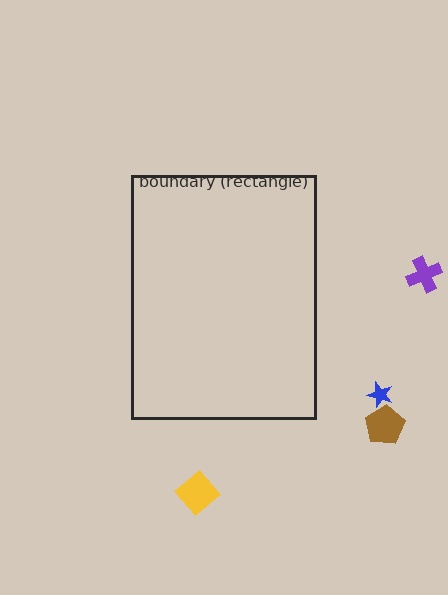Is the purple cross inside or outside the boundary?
Outside.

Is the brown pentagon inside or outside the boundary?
Outside.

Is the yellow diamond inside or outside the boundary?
Outside.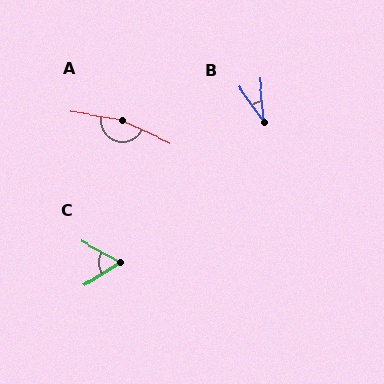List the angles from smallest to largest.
B (31°), C (61°), A (164°).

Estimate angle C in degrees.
Approximately 61 degrees.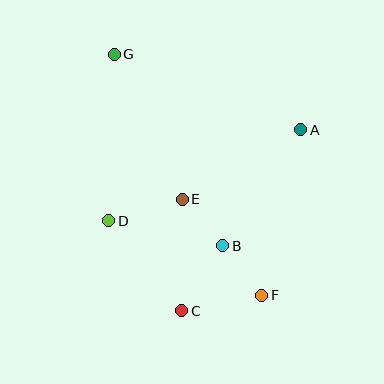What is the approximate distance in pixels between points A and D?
The distance between A and D is approximately 213 pixels.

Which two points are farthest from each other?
Points F and G are farthest from each other.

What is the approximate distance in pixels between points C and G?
The distance between C and G is approximately 265 pixels.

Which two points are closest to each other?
Points B and E are closest to each other.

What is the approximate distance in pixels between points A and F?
The distance between A and F is approximately 170 pixels.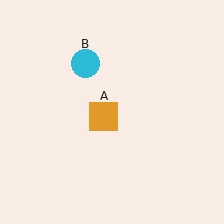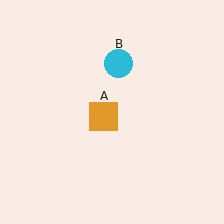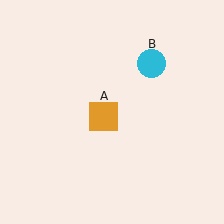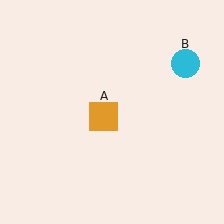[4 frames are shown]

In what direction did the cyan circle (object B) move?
The cyan circle (object B) moved right.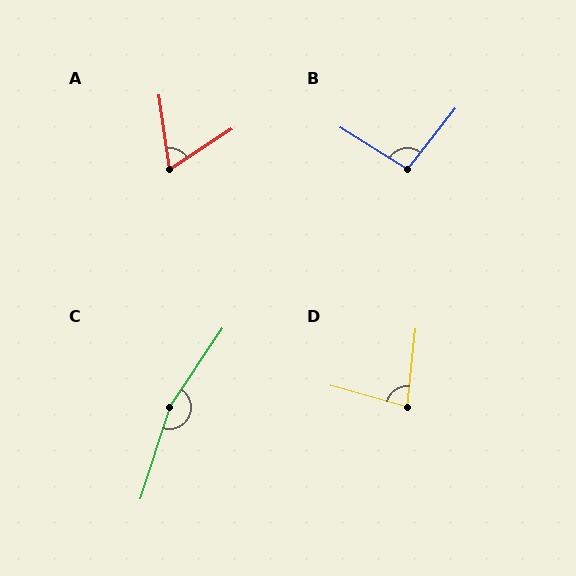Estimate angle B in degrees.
Approximately 97 degrees.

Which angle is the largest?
C, at approximately 164 degrees.